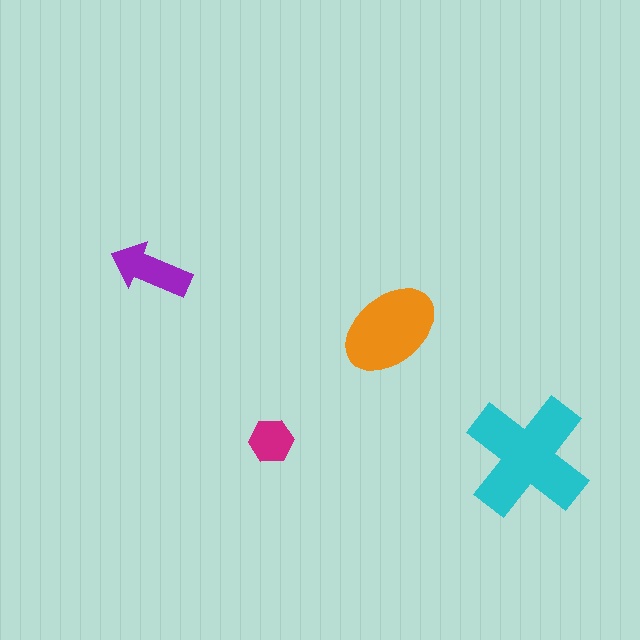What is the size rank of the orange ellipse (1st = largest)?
2nd.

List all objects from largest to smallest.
The cyan cross, the orange ellipse, the purple arrow, the magenta hexagon.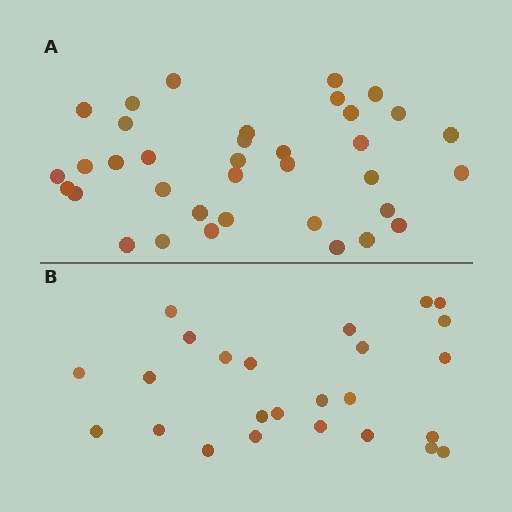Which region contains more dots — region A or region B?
Region A (the top region) has more dots.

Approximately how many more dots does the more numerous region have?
Region A has roughly 12 or so more dots than region B.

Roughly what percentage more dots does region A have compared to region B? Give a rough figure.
About 45% more.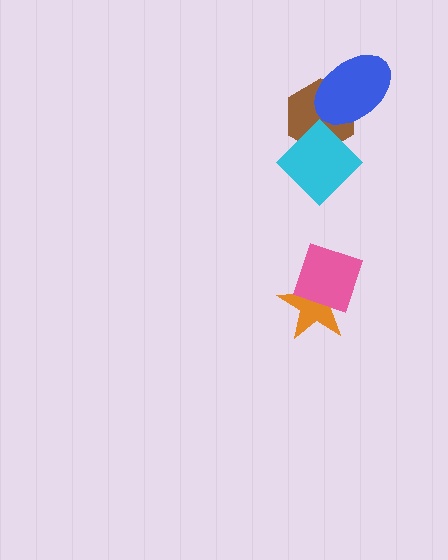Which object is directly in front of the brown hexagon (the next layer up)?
The cyan diamond is directly in front of the brown hexagon.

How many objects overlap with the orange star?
1 object overlaps with the orange star.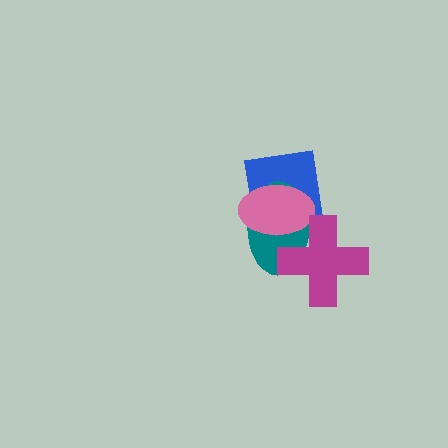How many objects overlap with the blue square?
3 objects overlap with the blue square.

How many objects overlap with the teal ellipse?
3 objects overlap with the teal ellipse.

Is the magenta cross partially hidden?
No, no other shape covers it.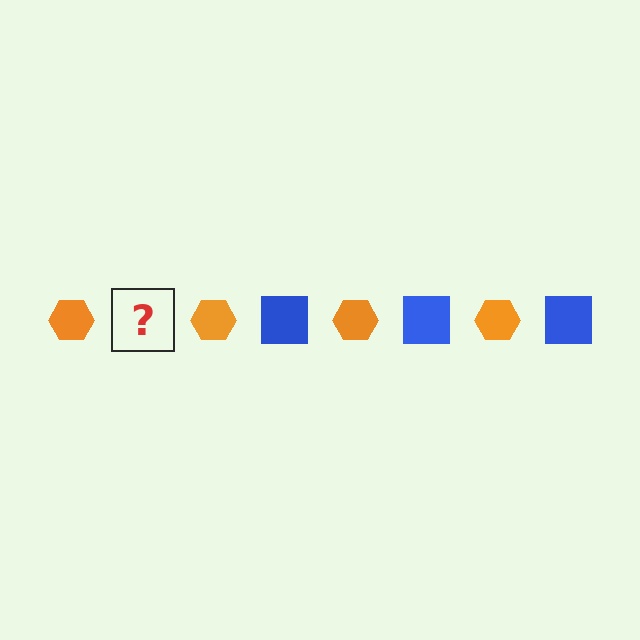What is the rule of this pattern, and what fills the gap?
The rule is that the pattern alternates between orange hexagon and blue square. The gap should be filled with a blue square.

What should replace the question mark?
The question mark should be replaced with a blue square.